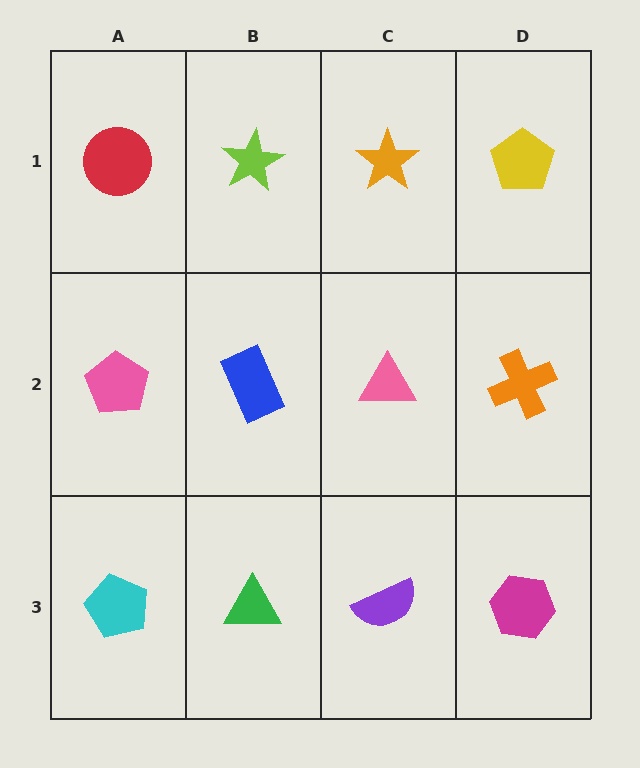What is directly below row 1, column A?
A pink pentagon.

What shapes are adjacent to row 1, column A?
A pink pentagon (row 2, column A), a lime star (row 1, column B).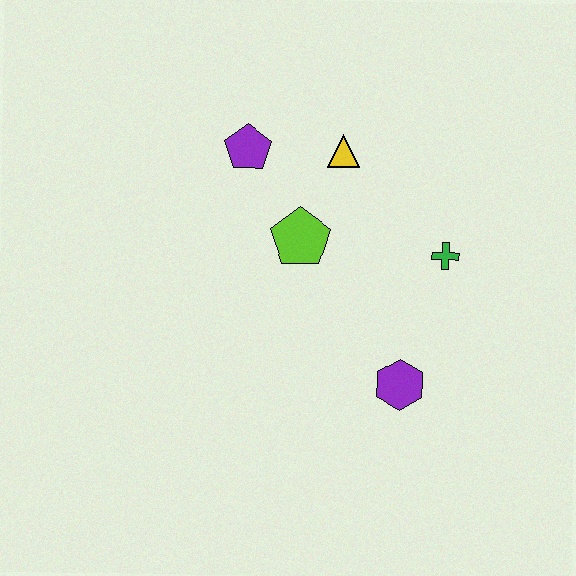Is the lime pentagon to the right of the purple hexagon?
No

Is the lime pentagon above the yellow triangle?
No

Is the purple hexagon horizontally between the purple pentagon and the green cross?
Yes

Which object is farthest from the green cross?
The purple pentagon is farthest from the green cross.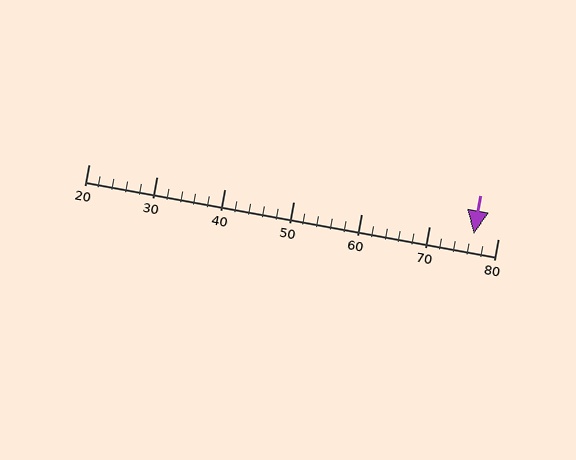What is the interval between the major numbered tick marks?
The major tick marks are spaced 10 units apart.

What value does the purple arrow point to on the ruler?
The purple arrow points to approximately 76.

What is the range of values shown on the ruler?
The ruler shows values from 20 to 80.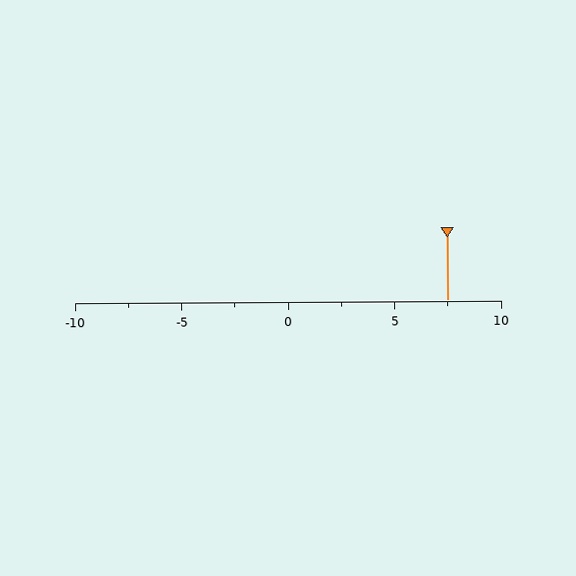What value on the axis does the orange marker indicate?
The marker indicates approximately 7.5.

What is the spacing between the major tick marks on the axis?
The major ticks are spaced 5 apart.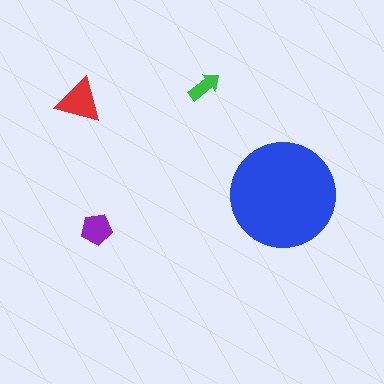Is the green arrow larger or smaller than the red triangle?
Smaller.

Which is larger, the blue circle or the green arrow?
The blue circle.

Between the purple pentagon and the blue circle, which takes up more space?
The blue circle.